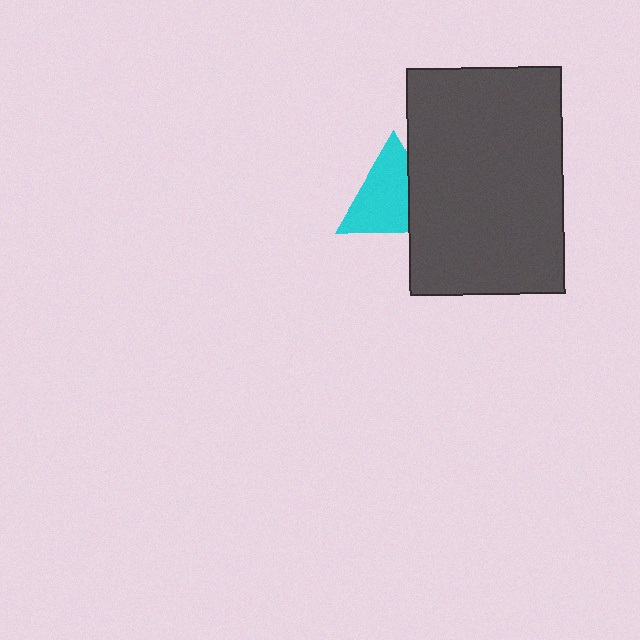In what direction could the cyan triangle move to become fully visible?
The cyan triangle could move left. That would shift it out from behind the dark gray rectangle entirely.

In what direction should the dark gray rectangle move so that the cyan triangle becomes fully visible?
The dark gray rectangle should move right. That is the shortest direction to clear the overlap and leave the cyan triangle fully visible.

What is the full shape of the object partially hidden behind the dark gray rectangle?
The partially hidden object is a cyan triangle.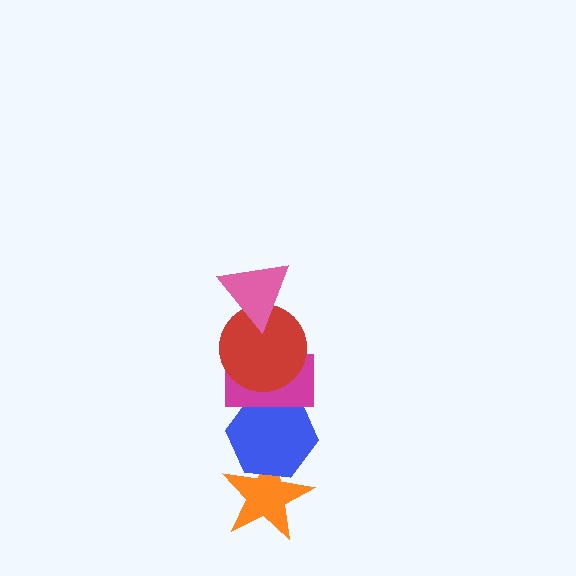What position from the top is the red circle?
The red circle is 2nd from the top.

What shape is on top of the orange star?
The blue hexagon is on top of the orange star.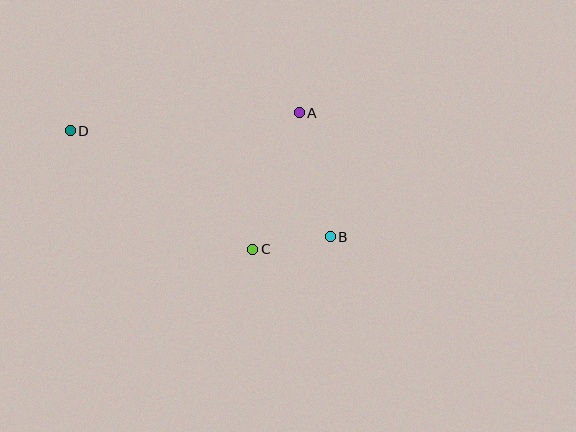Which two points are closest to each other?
Points B and C are closest to each other.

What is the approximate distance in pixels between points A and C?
The distance between A and C is approximately 144 pixels.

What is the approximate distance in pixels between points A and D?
The distance between A and D is approximately 229 pixels.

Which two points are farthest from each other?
Points B and D are farthest from each other.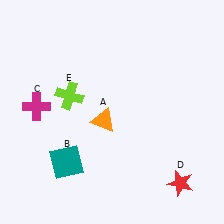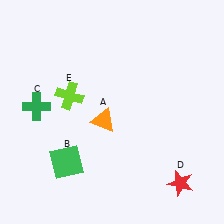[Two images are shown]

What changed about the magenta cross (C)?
In Image 1, C is magenta. In Image 2, it changed to green.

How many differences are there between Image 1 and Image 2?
There are 2 differences between the two images.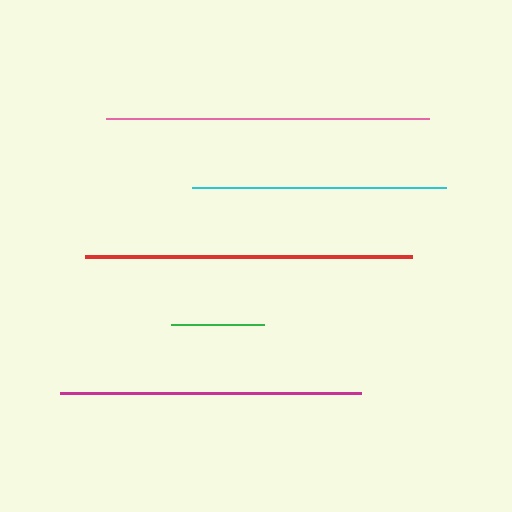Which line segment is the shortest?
The green line is the shortest at approximately 93 pixels.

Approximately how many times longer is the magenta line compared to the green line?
The magenta line is approximately 3.2 times the length of the green line.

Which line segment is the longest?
The red line is the longest at approximately 327 pixels.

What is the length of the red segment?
The red segment is approximately 327 pixels long.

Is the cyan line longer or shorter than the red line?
The red line is longer than the cyan line.